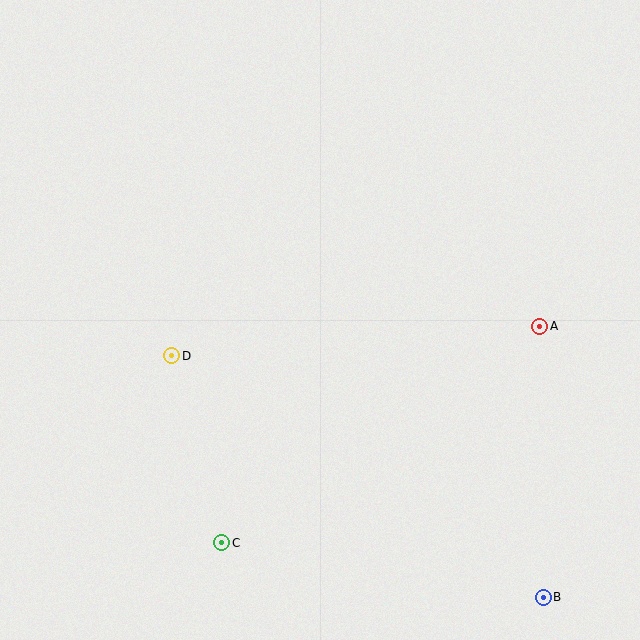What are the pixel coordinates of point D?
Point D is at (172, 356).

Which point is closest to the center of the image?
Point D at (172, 356) is closest to the center.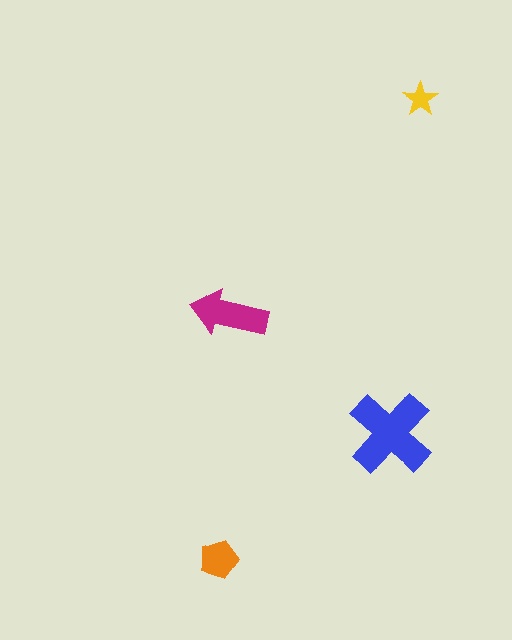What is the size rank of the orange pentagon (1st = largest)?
3rd.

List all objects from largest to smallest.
The blue cross, the magenta arrow, the orange pentagon, the yellow star.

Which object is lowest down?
The orange pentagon is bottommost.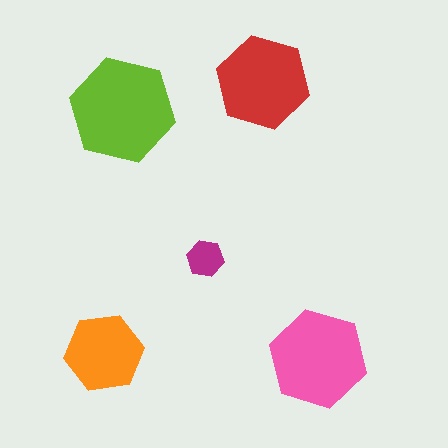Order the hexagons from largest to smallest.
the lime one, the pink one, the red one, the orange one, the magenta one.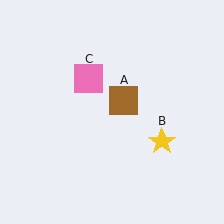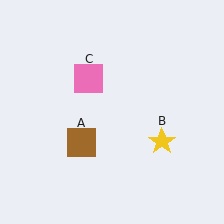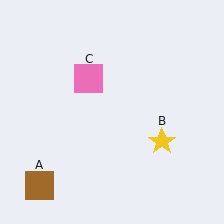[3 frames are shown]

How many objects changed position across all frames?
1 object changed position: brown square (object A).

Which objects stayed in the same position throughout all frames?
Yellow star (object B) and pink square (object C) remained stationary.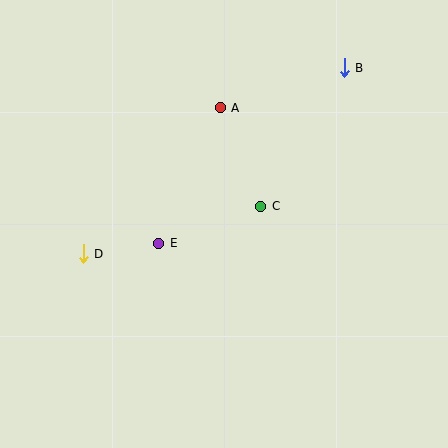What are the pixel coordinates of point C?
Point C is at (261, 206).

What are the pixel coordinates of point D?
Point D is at (83, 254).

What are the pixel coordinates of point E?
Point E is at (159, 243).